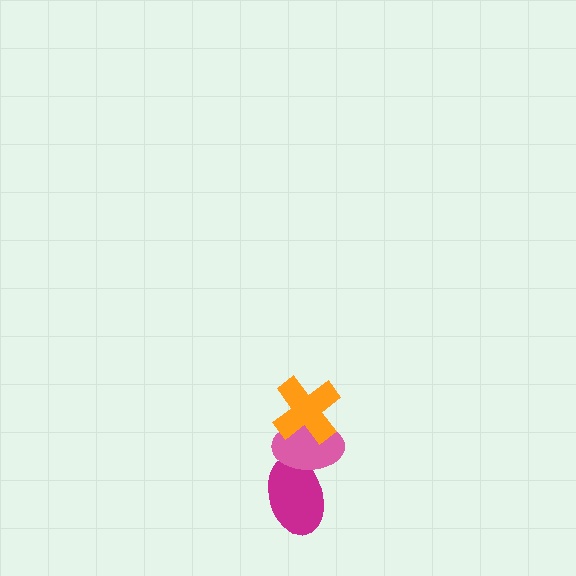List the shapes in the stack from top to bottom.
From top to bottom: the orange cross, the pink ellipse, the magenta ellipse.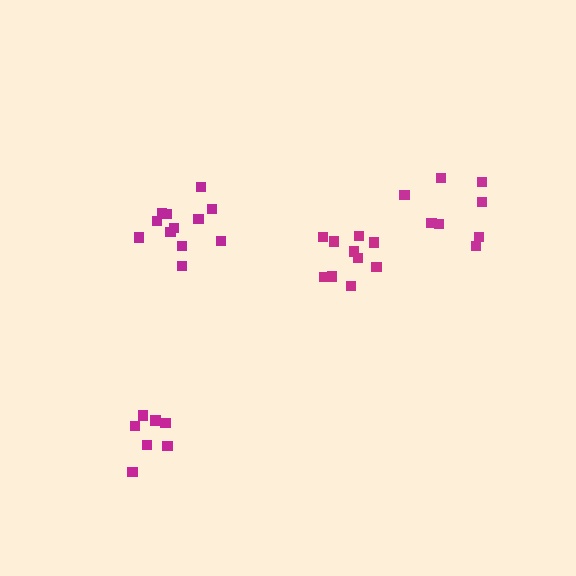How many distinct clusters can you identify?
There are 4 distinct clusters.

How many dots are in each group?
Group 1: 8 dots, Group 2: 10 dots, Group 3: 12 dots, Group 4: 7 dots (37 total).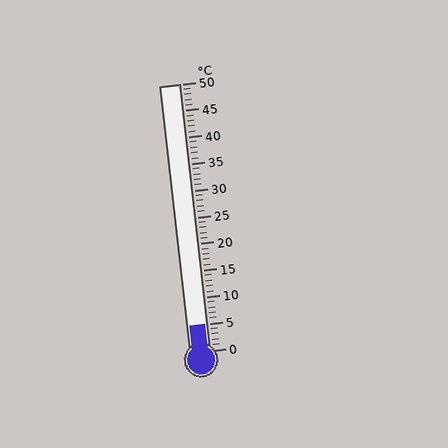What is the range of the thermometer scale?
The thermometer scale ranges from 0°C to 50°C.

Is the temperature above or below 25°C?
The temperature is below 25°C.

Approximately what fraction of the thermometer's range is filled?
The thermometer is filled to approximately 10% of its range.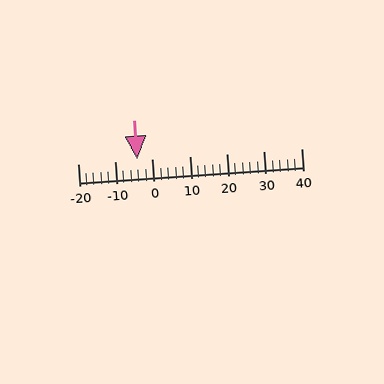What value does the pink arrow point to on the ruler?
The pink arrow points to approximately -4.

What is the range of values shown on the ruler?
The ruler shows values from -20 to 40.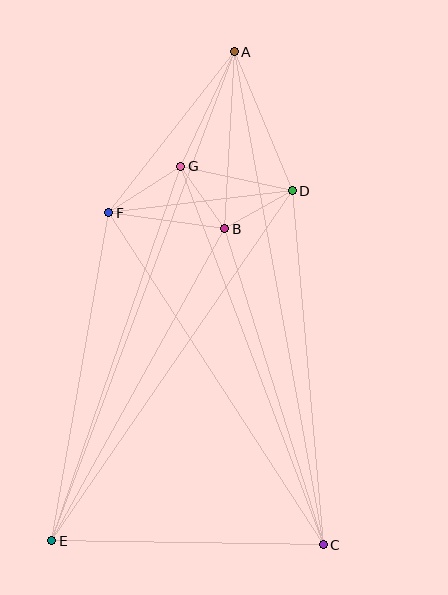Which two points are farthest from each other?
Points A and E are farthest from each other.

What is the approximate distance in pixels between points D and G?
The distance between D and G is approximately 114 pixels.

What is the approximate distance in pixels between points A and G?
The distance between A and G is approximately 127 pixels.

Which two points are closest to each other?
Points B and G are closest to each other.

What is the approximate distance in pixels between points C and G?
The distance between C and G is approximately 404 pixels.